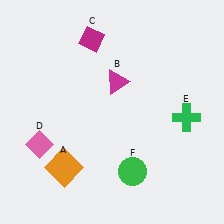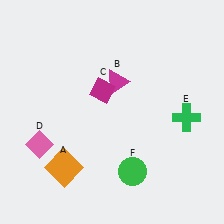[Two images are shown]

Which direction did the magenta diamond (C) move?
The magenta diamond (C) moved down.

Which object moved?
The magenta diamond (C) moved down.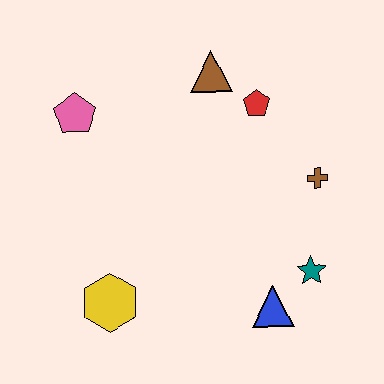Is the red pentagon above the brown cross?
Yes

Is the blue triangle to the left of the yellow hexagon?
No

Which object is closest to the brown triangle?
The red pentagon is closest to the brown triangle.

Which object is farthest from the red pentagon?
The yellow hexagon is farthest from the red pentagon.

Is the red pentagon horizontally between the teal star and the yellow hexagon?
Yes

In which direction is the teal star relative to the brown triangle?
The teal star is below the brown triangle.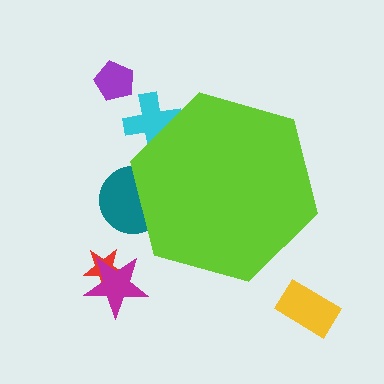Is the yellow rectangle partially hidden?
No, the yellow rectangle is fully visible.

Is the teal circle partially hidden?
Yes, the teal circle is partially hidden behind the lime hexagon.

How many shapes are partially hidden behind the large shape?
2 shapes are partially hidden.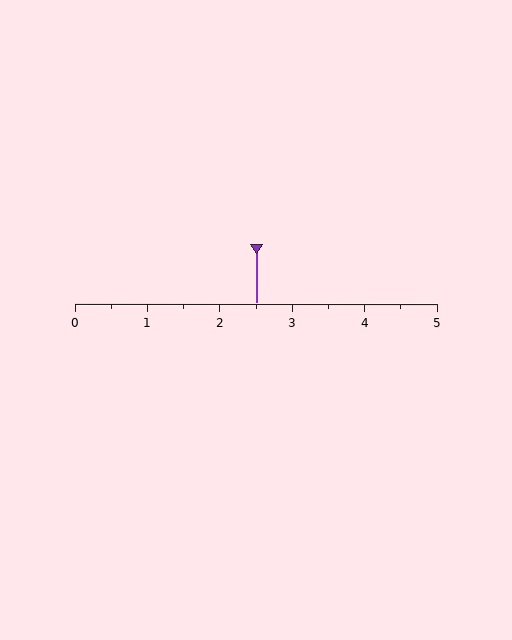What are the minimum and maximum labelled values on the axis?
The axis runs from 0 to 5.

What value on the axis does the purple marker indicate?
The marker indicates approximately 2.5.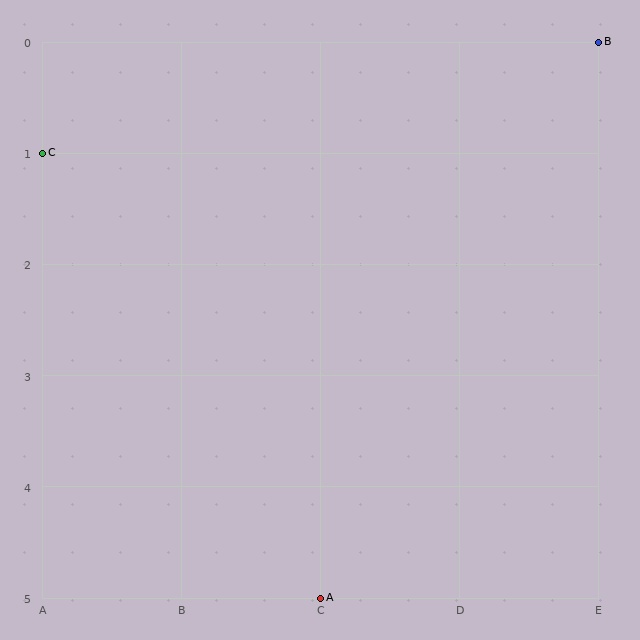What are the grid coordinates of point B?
Point B is at grid coordinates (E, 0).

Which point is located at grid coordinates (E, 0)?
Point B is at (E, 0).